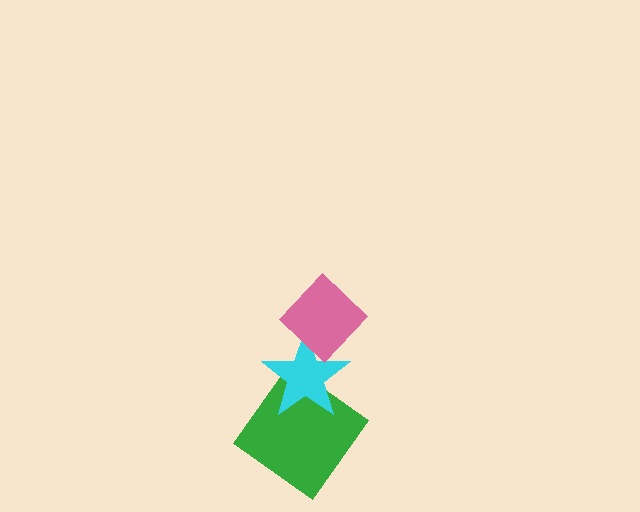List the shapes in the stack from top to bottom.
From top to bottom: the pink diamond, the cyan star, the green diamond.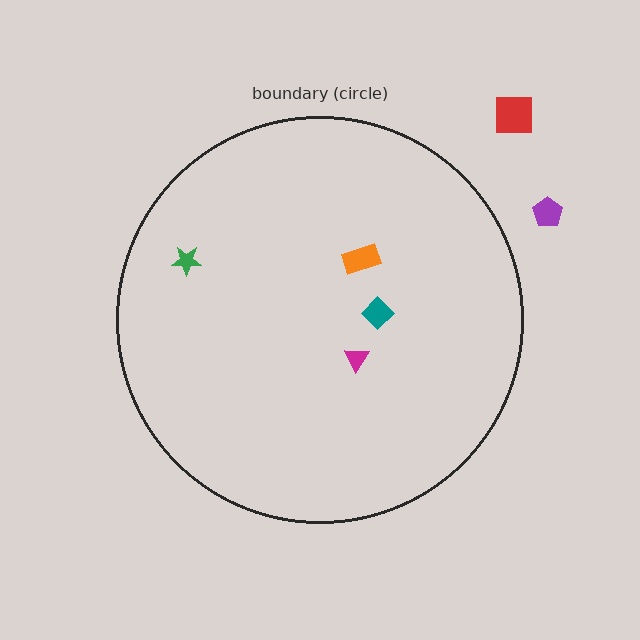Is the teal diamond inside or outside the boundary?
Inside.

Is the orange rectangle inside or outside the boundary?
Inside.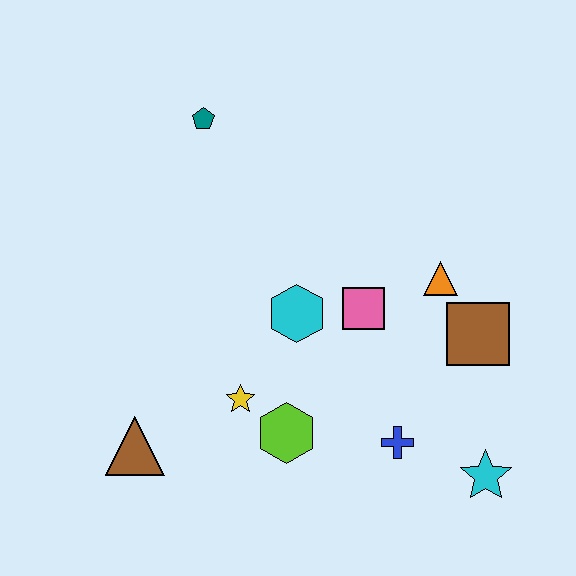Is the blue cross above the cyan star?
Yes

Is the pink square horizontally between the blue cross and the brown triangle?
Yes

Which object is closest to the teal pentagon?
The cyan hexagon is closest to the teal pentagon.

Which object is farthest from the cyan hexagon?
The cyan star is farthest from the cyan hexagon.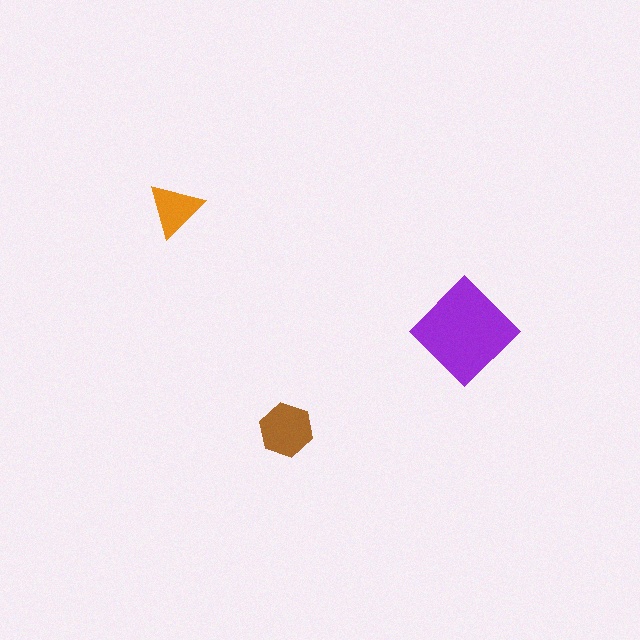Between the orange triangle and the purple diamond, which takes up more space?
The purple diamond.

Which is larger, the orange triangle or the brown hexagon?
The brown hexagon.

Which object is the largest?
The purple diamond.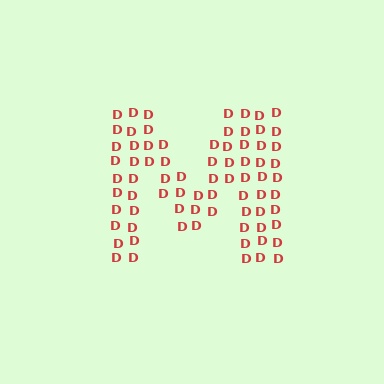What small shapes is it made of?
It is made of small letter D's.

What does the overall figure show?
The overall figure shows the letter M.